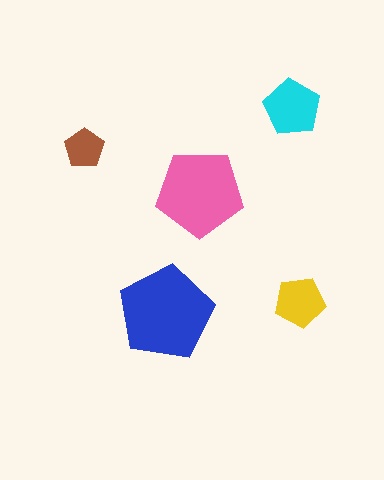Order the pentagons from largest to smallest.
the blue one, the pink one, the cyan one, the yellow one, the brown one.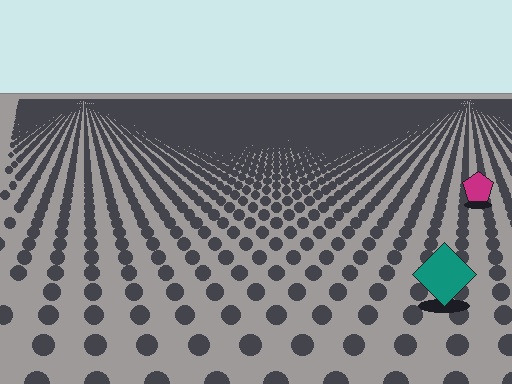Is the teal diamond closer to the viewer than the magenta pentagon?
Yes. The teal diamond is closer — you can tell from the texture gradient: the ground texture is coarser near it.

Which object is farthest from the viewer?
The magenta pentagon is farthest from the viewer. It appears smaller and the ground texture around it is denser.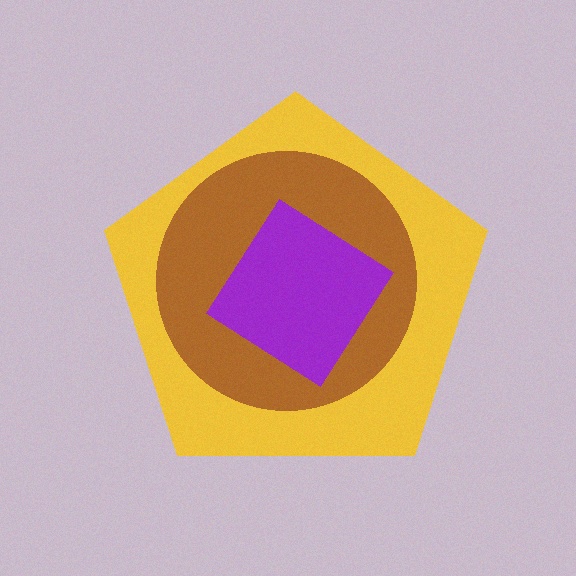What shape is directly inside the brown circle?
The purple diamond.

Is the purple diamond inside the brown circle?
Yes.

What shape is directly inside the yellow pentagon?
The brown circle.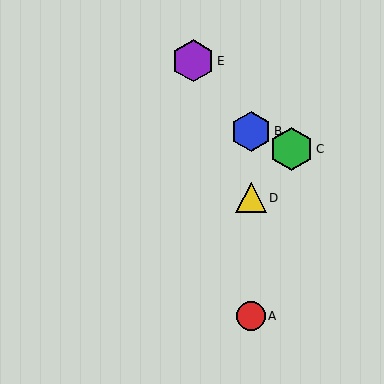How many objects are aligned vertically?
3 objects (A, B, D) are aligned vertically.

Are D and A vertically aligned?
Yes, both are at x≈251.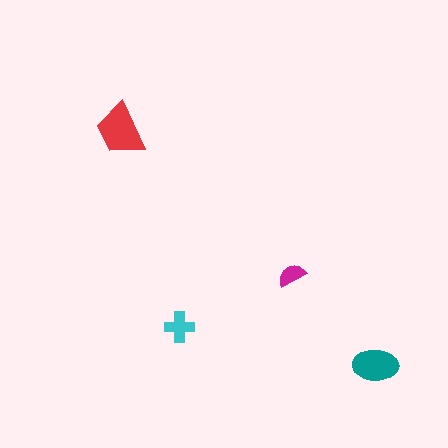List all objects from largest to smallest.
The red trapezoid, the teal ellipse, the cyan cross, the magenta semicircle.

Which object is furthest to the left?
The red trapezoid is leftmost.